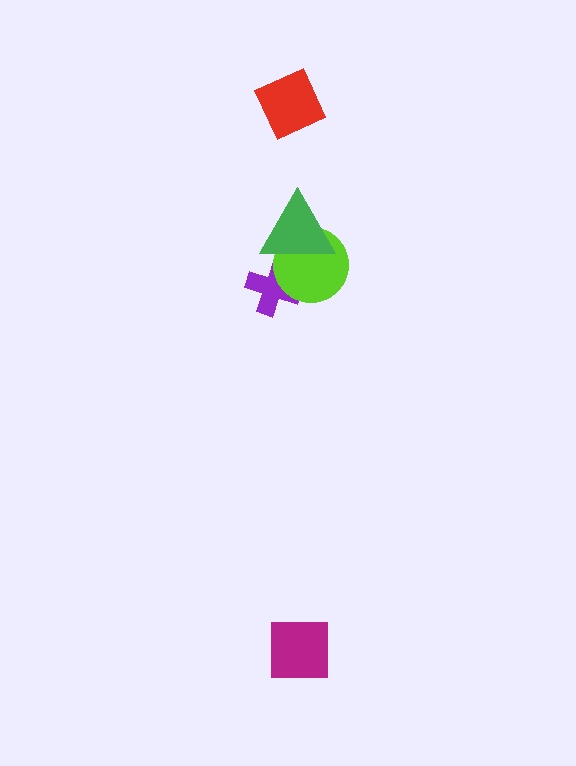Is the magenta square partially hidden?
No, no other shape covers it.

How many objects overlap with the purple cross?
2 objects overlap with the purple cross.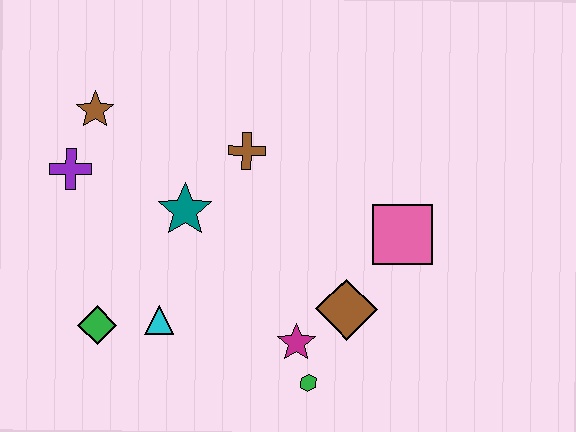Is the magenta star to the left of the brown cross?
No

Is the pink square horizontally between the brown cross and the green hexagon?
No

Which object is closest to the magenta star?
The green hexagon is closest to the magenta star.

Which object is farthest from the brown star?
The green hexagon is farthest from the brown star.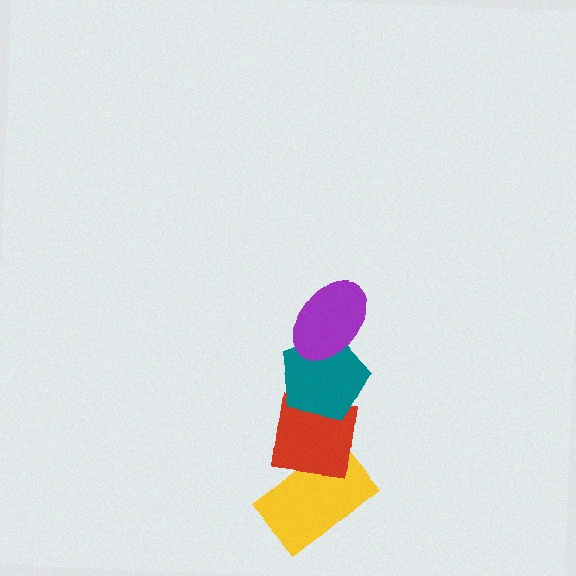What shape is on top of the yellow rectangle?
The red square is on top of the yellow rectangle.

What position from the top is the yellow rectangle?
The yellow rectangle is 4th from the top.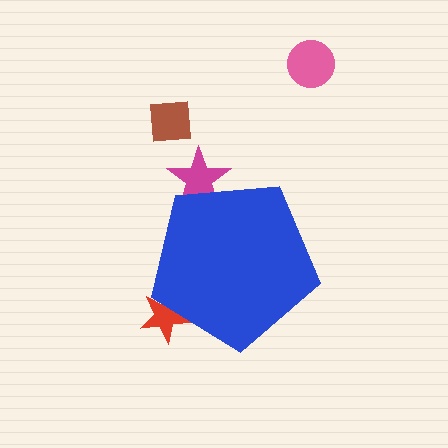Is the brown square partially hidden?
No, the brown square is fully visible.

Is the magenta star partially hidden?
Yes, the magenta star is partially hidden behind the blue pentagon.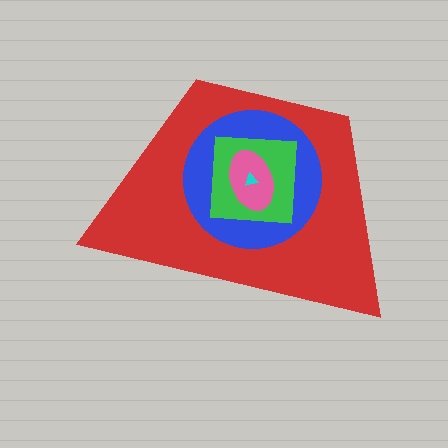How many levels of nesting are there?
5.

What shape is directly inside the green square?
The pink ellipse.